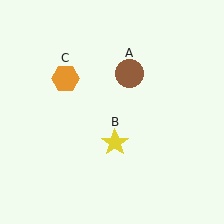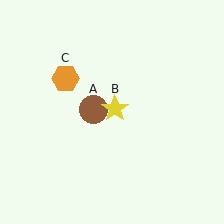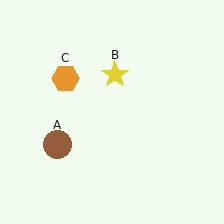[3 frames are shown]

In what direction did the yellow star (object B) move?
The yellow star (object B) moved up.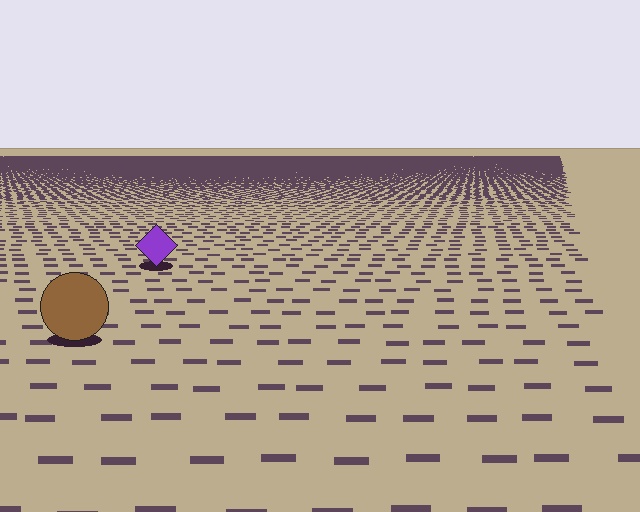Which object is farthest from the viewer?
The purple diamond is farthest from the viewer. It appears smaller and the ground texture around it is denser.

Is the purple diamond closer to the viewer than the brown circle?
No. The brown circle is closer — you can tell from the texture gradient: the ground texture is coarser near it.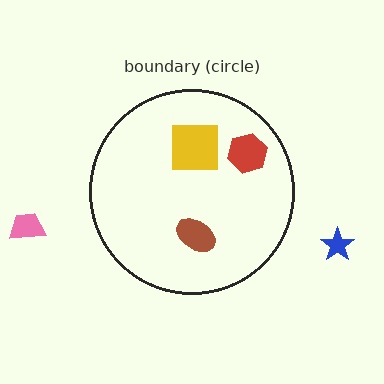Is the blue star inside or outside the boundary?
Outside.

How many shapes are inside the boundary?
3 inside, 2 outside.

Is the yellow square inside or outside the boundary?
Inside.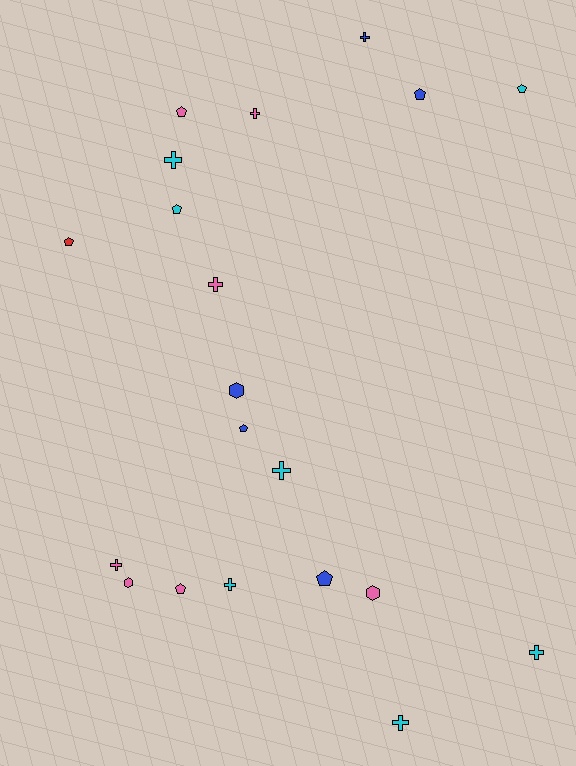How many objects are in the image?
There are 20 objects.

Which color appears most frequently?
Pink, with 7 objects.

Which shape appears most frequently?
Cross, with 9 objects.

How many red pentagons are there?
There is 1 red pentagon.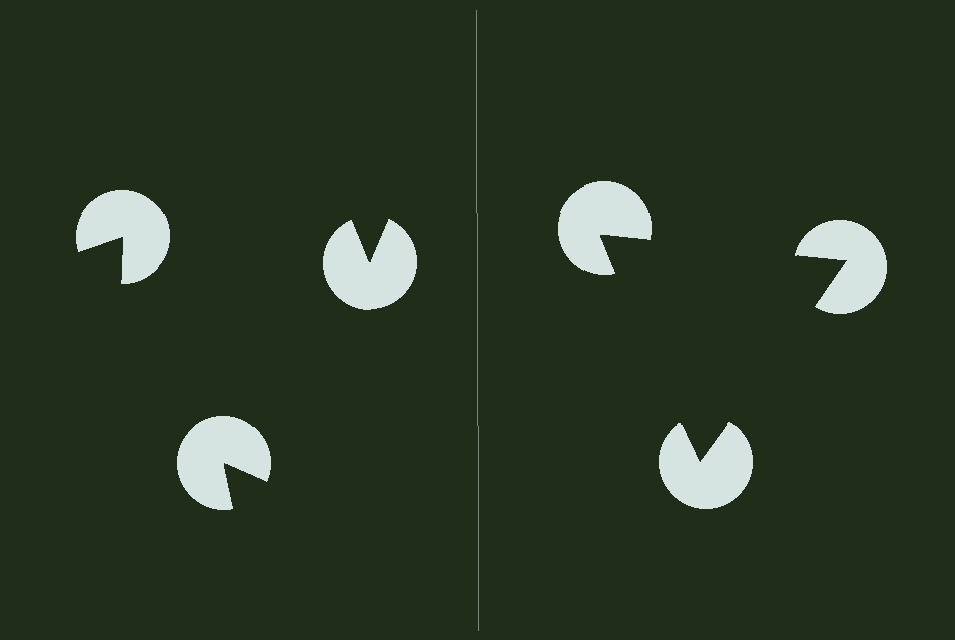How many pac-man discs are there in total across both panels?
6 — 3 on each side.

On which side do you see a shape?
An illusory triangle appears on the right side. On the left side the wedge cuts are rotated, so no coherent shape forms.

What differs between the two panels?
The pac-man discs are positioned identically on both sides; only the wedge orientations differ. On the right they align to a triangle; on the left they are misaligned.